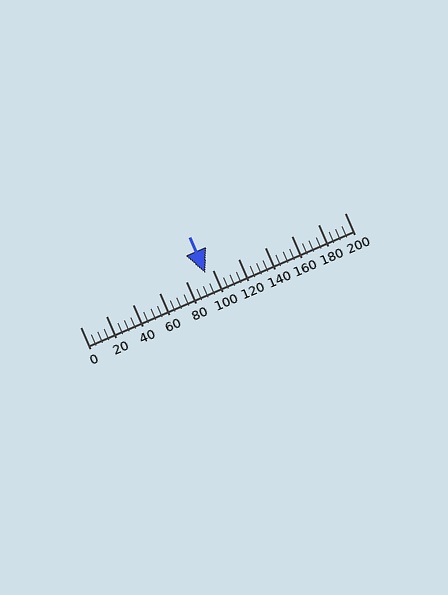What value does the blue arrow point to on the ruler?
The blue arrow points to approximately 95.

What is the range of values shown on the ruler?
The ruler shows values from 0 to 200.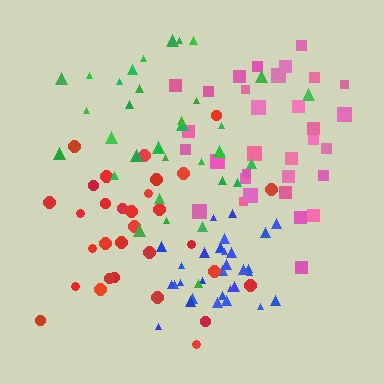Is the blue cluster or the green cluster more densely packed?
Blue.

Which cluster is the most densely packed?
Blue.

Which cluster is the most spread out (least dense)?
Green.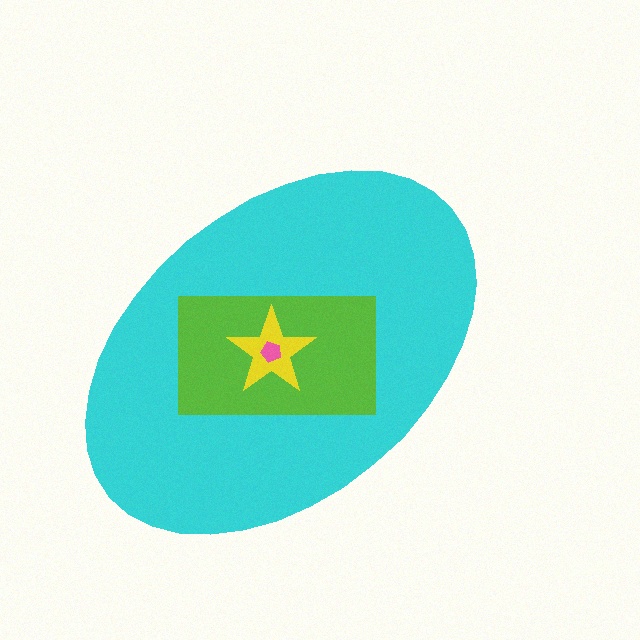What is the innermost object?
The pink pentagon.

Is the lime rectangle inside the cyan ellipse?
Yes.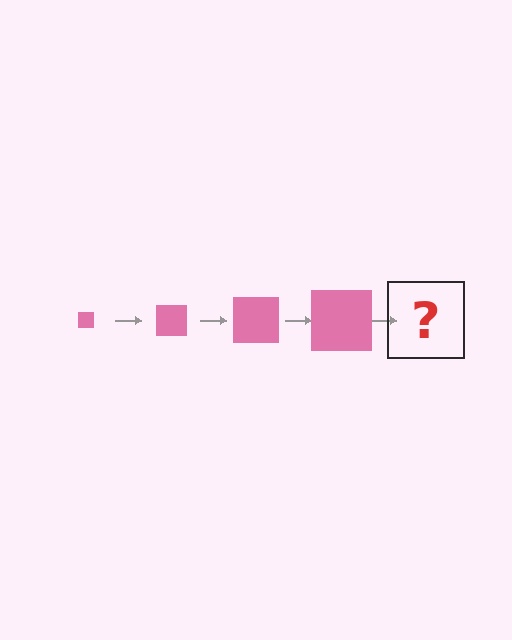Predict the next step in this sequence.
The next step is a pink square, larger than the previous one.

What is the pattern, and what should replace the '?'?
The pattern is that the square gets progressively larger each step. The '?' should be a pink square, larger than the previous one.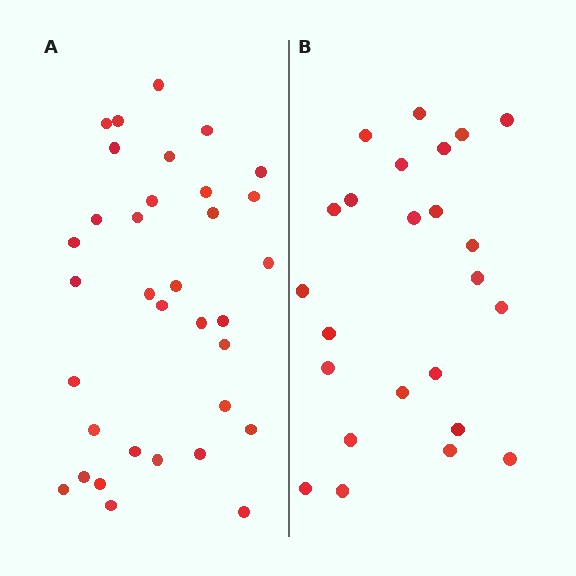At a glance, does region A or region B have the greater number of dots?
Region A (the left region) has more dots.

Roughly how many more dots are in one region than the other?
Region A has roughly 10 or so more dots than region B.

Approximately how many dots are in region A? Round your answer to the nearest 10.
About 30 dots. (The exact count is 34, which rounds to 30.)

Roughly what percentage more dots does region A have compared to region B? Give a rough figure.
About 40% more.